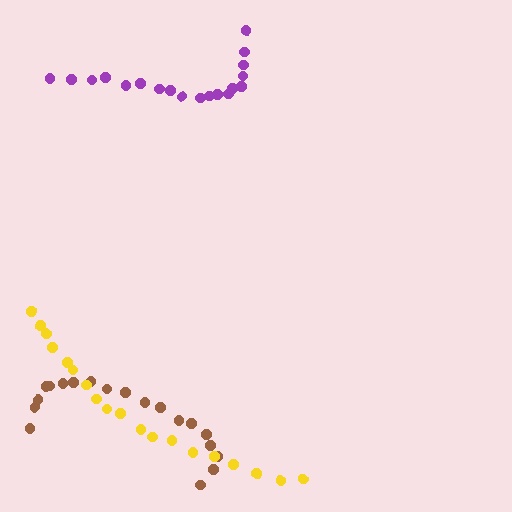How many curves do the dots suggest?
There are 3 distinct paths.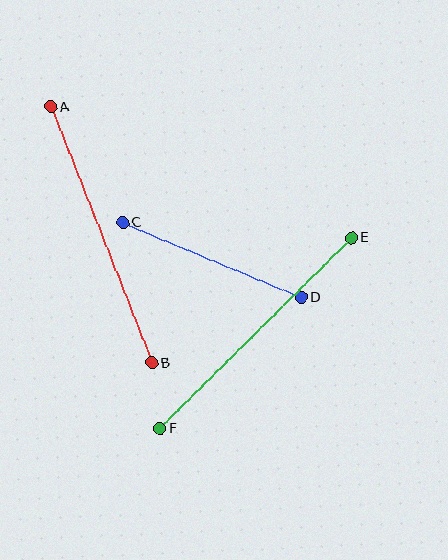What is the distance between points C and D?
The distance is approximately 194 pixels.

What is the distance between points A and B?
The distance is approximately 275 pixels.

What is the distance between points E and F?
The distance is approximately 270 pixels.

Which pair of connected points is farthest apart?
Points A and B are farthest apart.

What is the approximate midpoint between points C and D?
The midpoint is at approximately (212, 260) pixels.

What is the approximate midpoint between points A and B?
The midpoint is at approximately (101, 235) pixels.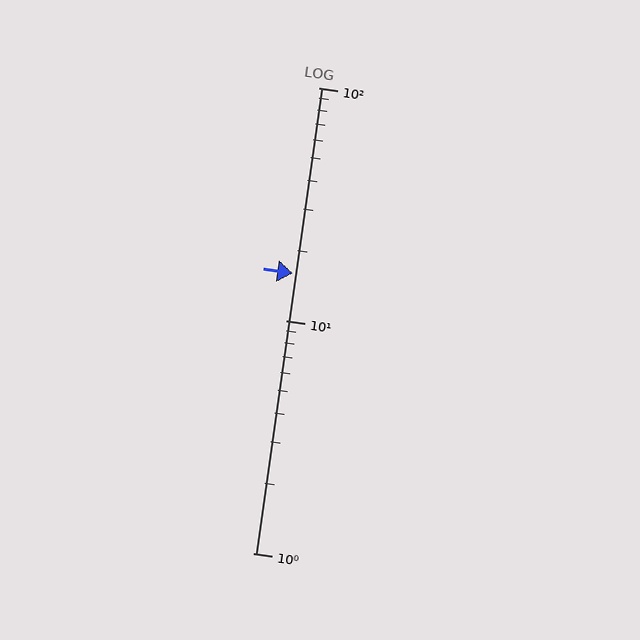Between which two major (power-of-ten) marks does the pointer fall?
The pointer is between 10 and 100.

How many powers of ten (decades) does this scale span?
The scale spans 2 decades, from 1 to 100.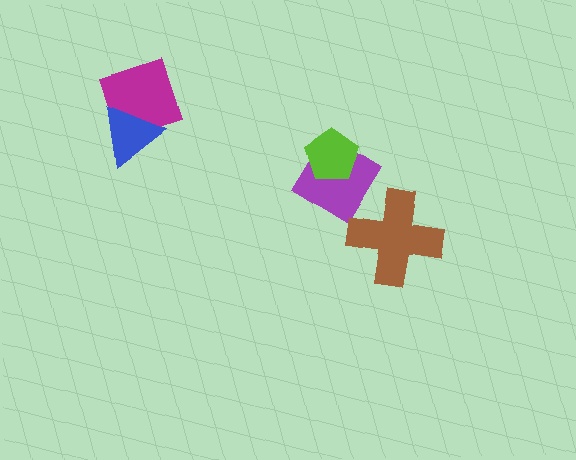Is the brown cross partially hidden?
No, no other shape covers it.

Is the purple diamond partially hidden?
Yes, it is partially covered by another shape.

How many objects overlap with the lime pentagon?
1 object overlaps with the lime pentagon.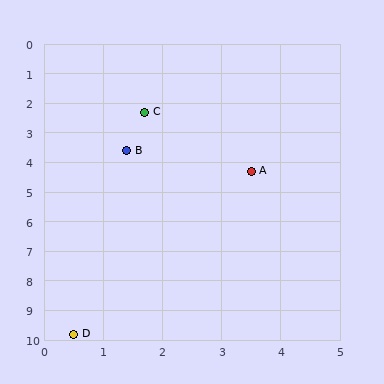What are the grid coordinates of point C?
Point C is at approximately (1.7, 2.3).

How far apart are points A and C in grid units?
Points A and C are about 2.7 grid units apart.